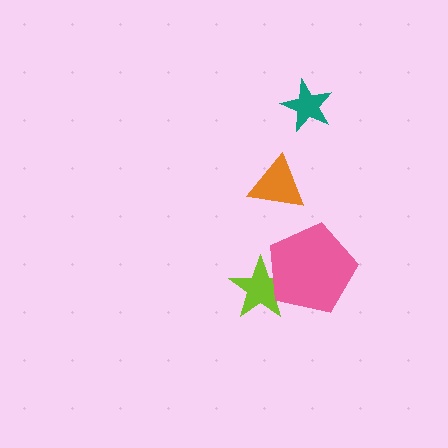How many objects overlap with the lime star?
1 object overlaps with the lime star.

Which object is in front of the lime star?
The pink pentagon is in front of the lime star.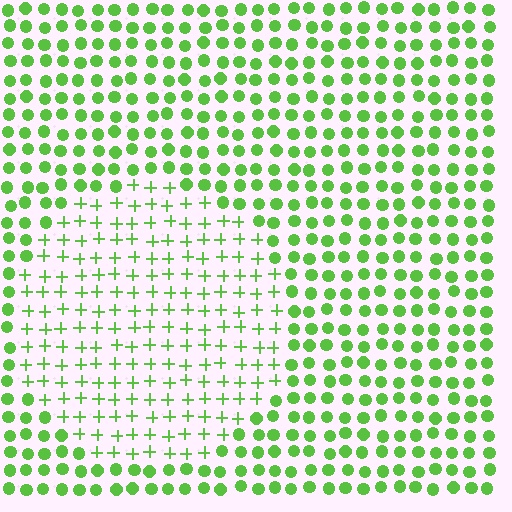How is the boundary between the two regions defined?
The boundary is defined by a change in element shape: plus signs inside vs. circles outside. All elements share the same color and spacing.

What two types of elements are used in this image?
The image uses plus signs inside the circle region and circles outside it.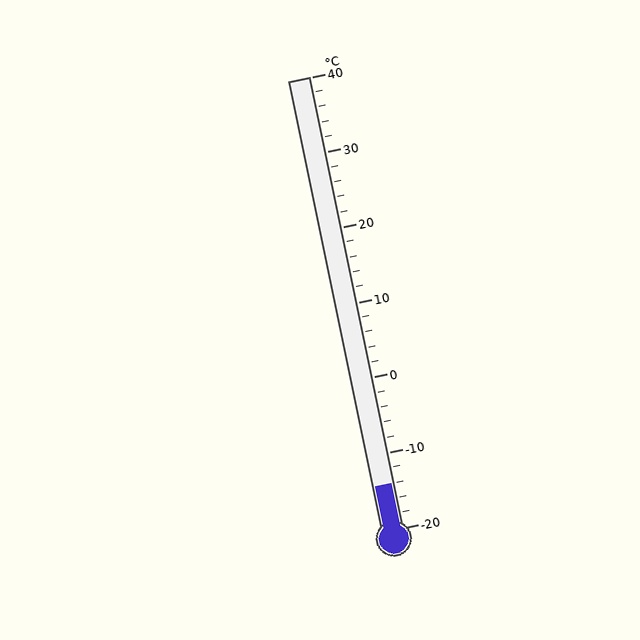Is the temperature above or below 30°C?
The temperature is below 30°C.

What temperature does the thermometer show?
The thermometer shows approximately -14°C.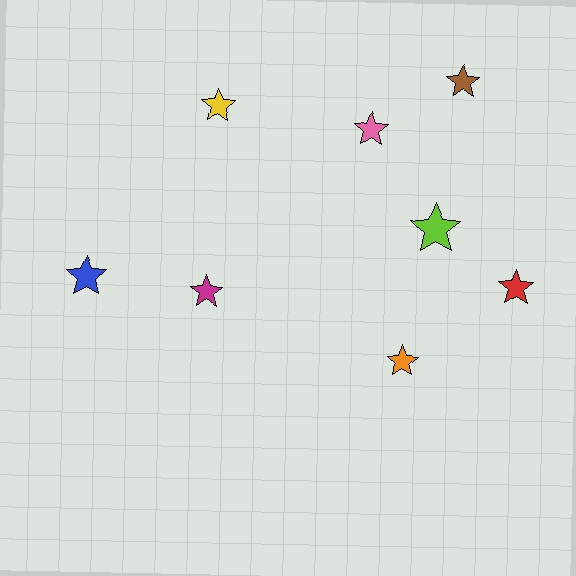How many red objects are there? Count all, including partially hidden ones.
There is 1 red object.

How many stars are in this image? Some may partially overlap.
There are 8 stars.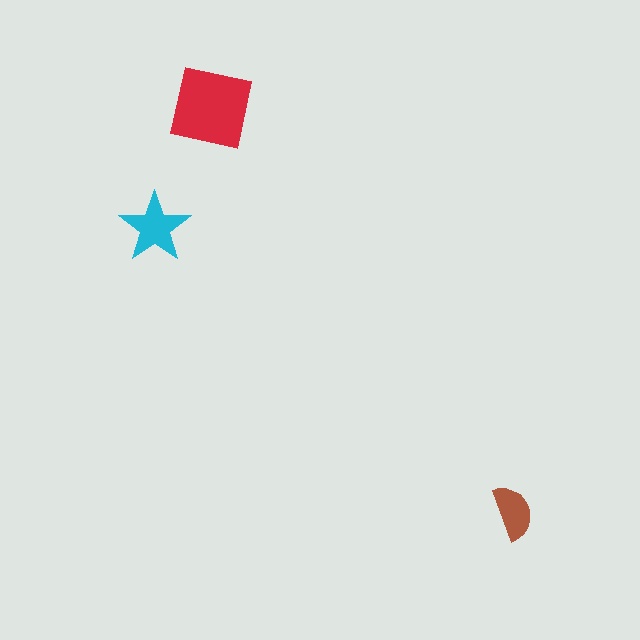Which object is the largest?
The red square.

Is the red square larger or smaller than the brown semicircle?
Larger.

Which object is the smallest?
The brown semicircle.